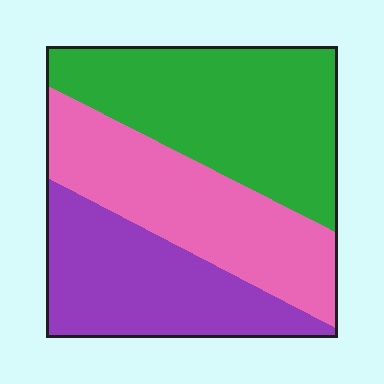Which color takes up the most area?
Green, at roughly 40%.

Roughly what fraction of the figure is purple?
Purple covers about 30% of the figure.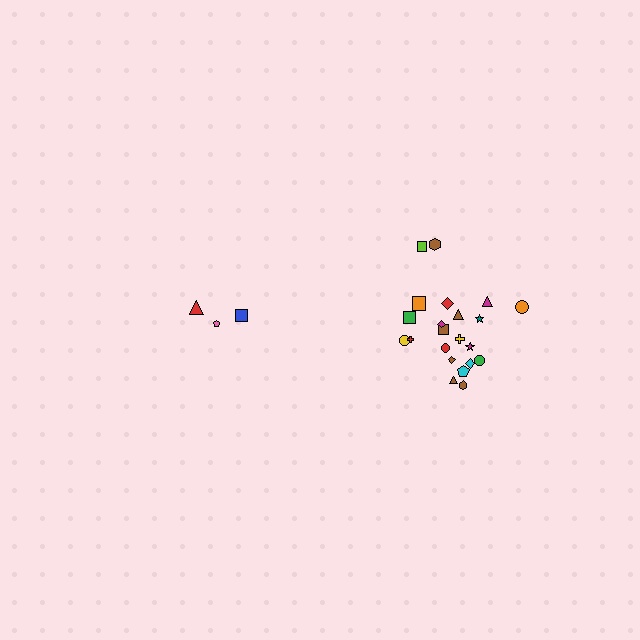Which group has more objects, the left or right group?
The right group.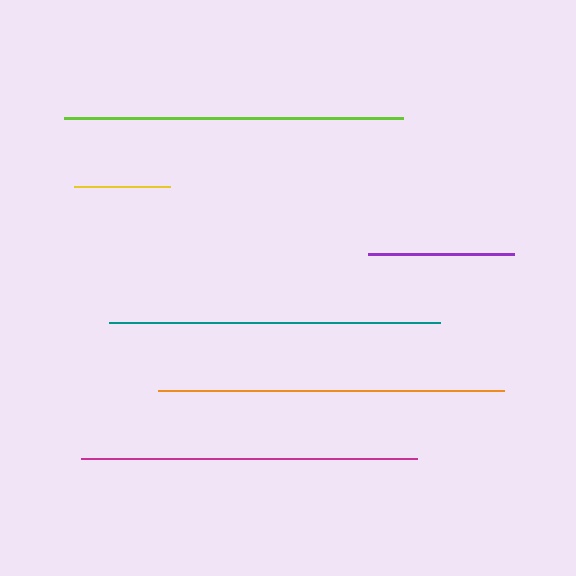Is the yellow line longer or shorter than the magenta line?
The magenta line is longer than the yellow line.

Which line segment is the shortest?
The yellow line is the shortest at approximately 97 pixels.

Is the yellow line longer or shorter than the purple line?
The purple line is longer than the yellow line.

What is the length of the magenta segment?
The magenta segment is approximately 336 pixels long.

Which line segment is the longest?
The orange line is the longest at approximately 346 pixels.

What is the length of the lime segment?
The lime segment is approximately 339 pixels long.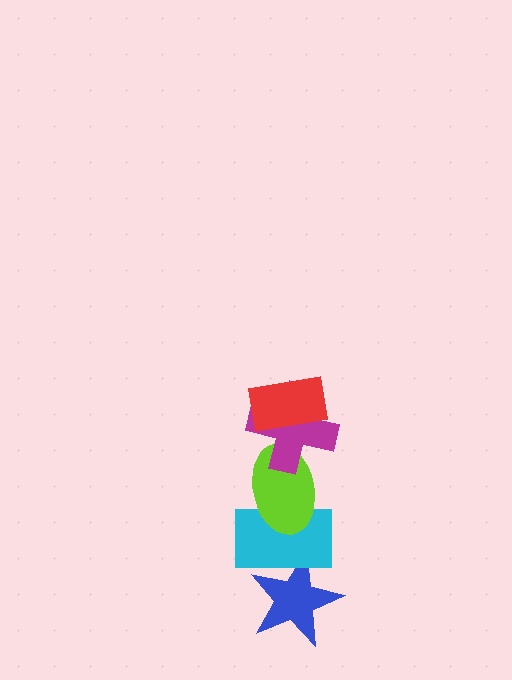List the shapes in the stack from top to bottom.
From top to bottom: the red rectangle, the magenta cross, the lime ellipse, the cyan rectangle, the blue star.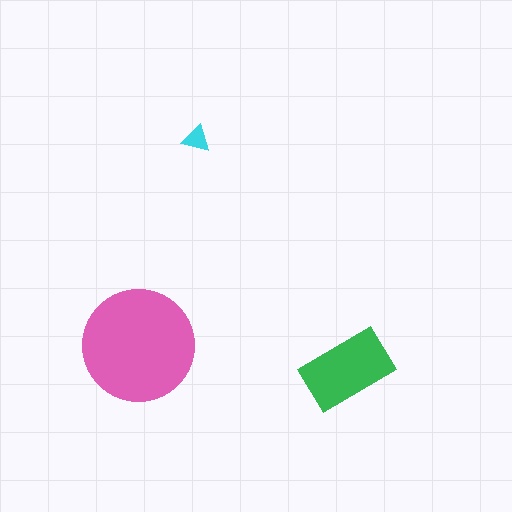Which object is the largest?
The pink circle.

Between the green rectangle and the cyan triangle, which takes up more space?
The green rectangle.